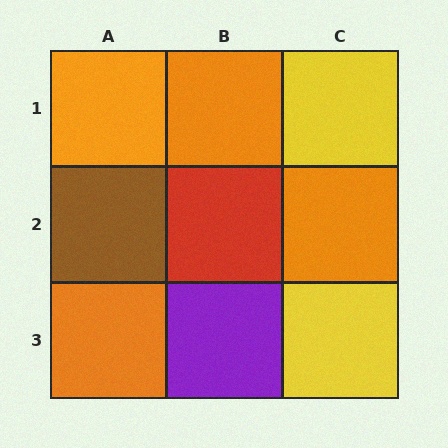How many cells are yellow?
2 cells are yellow.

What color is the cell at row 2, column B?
Red.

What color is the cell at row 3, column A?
Orange.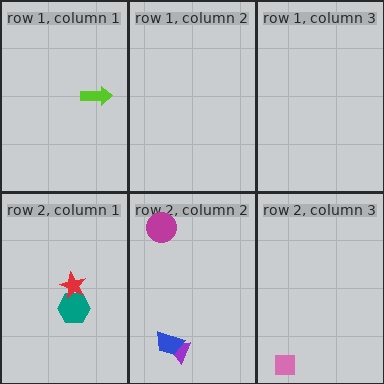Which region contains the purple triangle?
The row 2, column 2 region.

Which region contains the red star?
The row 2, column 1 region.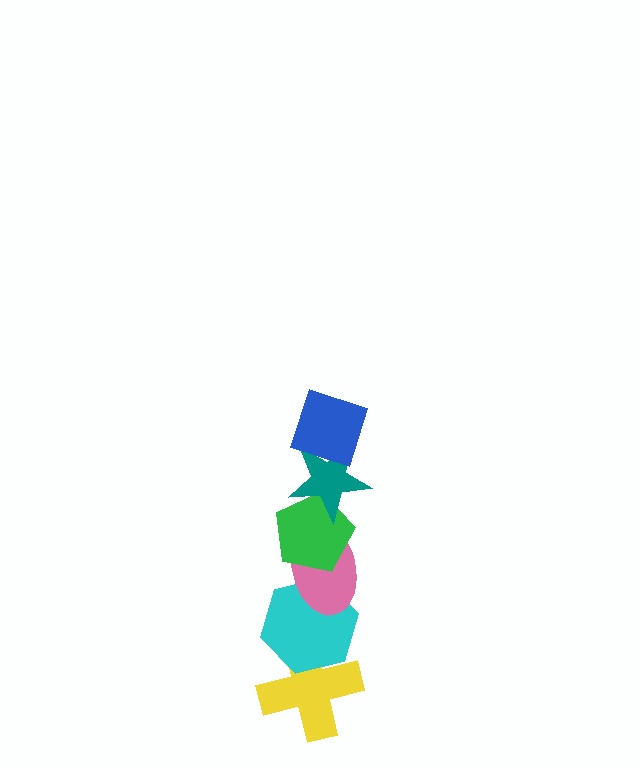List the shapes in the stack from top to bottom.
From top to bottom: the blue diamond, the teal star, the green pentagon, the pink ellipse, the cyan hexagon, the yellow cross.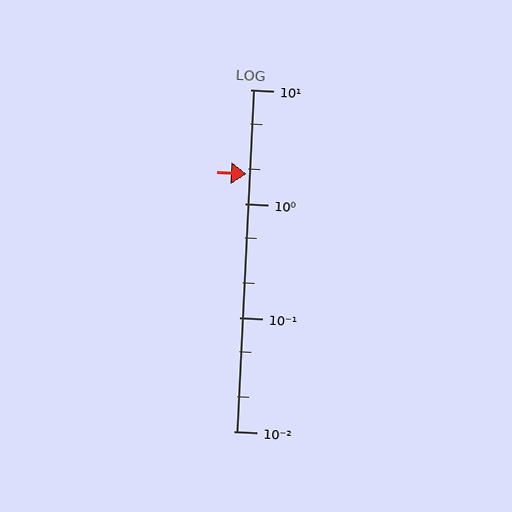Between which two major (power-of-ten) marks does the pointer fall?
The pointer is between 1 and 10.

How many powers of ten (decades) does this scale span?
The scale spans 3 decades, from 0.01 to 10.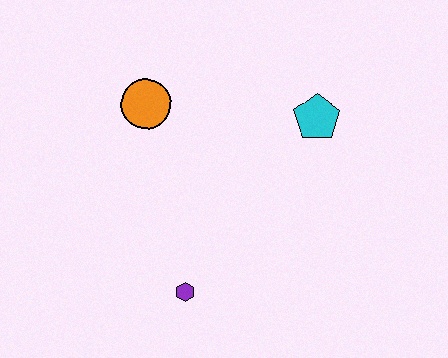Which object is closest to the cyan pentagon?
The orange circle is closest to the cyan pentagon.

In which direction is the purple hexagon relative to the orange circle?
The purple hexagon is below the orange circle.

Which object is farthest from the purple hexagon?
The cyan pentagon is farthest from the purple hexagon.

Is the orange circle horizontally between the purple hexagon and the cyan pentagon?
No